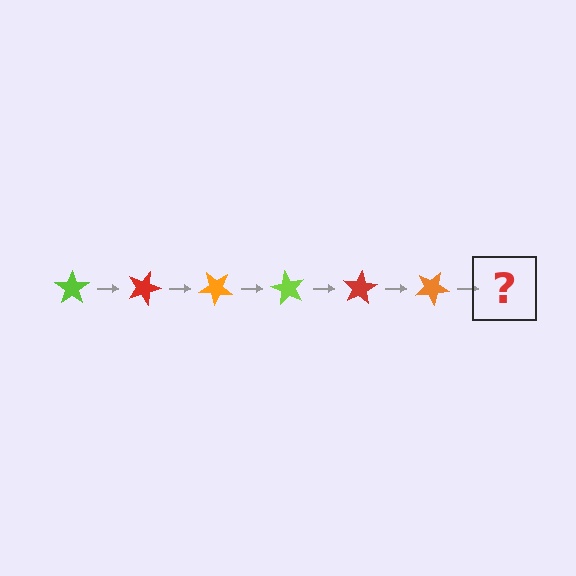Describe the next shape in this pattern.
It should be a lime star, rotated 120 degrees from the start.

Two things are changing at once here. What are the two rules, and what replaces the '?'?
The two rules are that it rotates 20 degrees each step and the color cycles through lime, red, and orange. The '?' should be a lime star, rotated 120 degrees from the start.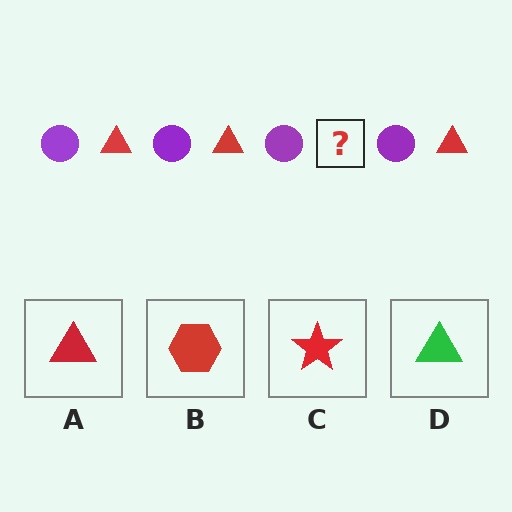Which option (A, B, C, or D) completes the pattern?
A.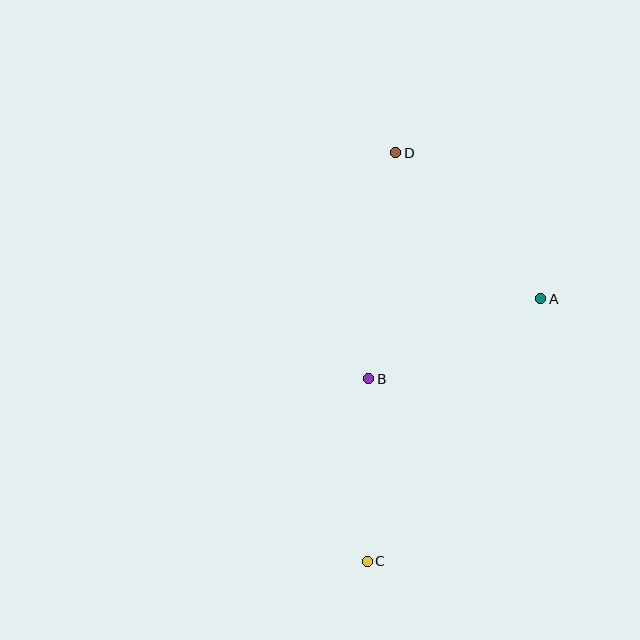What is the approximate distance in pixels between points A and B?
The distance between A and B is approximately 190 pixels.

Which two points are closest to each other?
Points B and C are closest to each other.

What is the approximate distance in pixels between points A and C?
The distance between A and C is approximately 315 pixels.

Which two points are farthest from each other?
Points C and D are farthest from each other.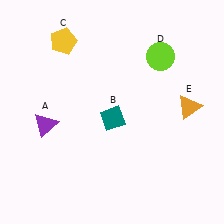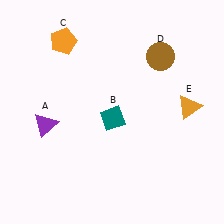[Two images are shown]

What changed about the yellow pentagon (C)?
In Image 1, C is yellow. In Image 2, it changed to orange.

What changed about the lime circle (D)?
In Image 1, D is lime. In Image 2, it changed to brown.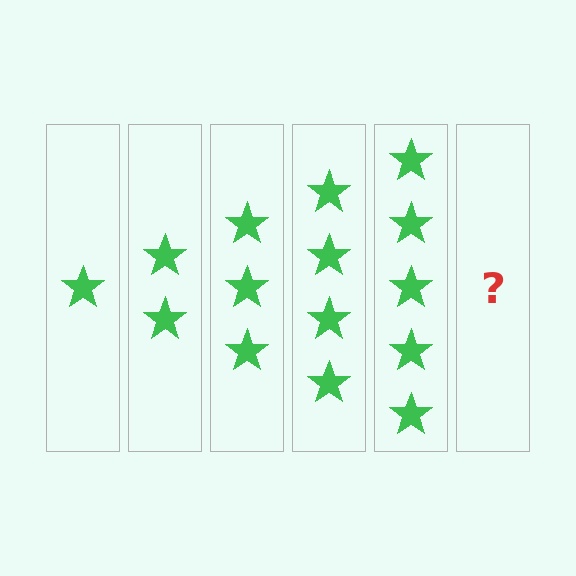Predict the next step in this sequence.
The next step is 6 stars.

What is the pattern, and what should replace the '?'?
The pattern is that each step adds one more star. The '?' should be 6 stars.